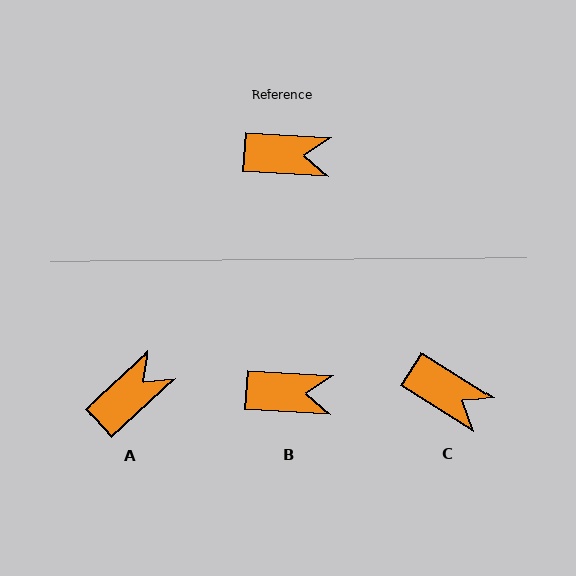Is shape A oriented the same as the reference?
No, it is off by about 46 degrees.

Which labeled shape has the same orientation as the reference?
B.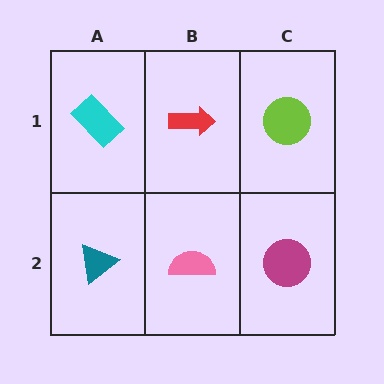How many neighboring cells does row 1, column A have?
2.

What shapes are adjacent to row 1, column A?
A teal triangle (row 2, column A), a red arrow (row 1, column B).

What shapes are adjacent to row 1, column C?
A magenta circle (row 2, column C), a red arrow (row 1, column B).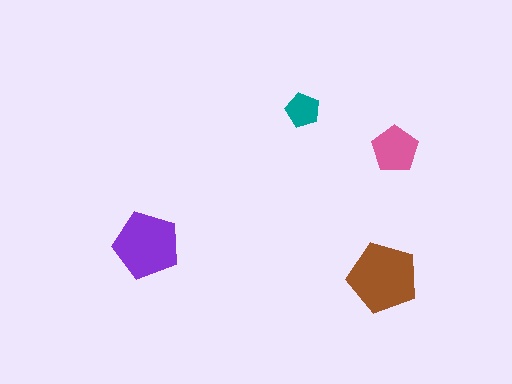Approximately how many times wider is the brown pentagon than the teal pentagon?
About 2 times wider.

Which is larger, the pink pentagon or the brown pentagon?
The brown one.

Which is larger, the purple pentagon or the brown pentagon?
The brown one.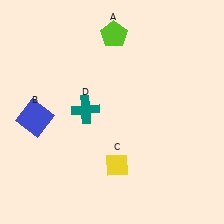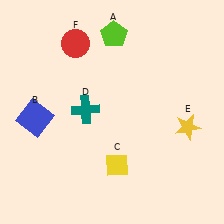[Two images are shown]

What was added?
A yellow star (E), a red circle (F) were added in Image 2.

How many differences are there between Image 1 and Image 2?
There are 2 differences between the two images.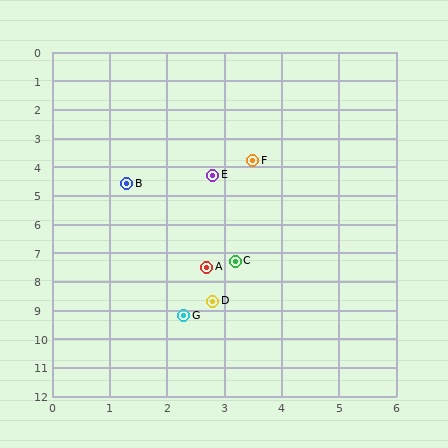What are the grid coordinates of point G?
Point G is at approximately (2.3, 9.2).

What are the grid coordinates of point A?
Point A is at approximately (2.7, 7.5).